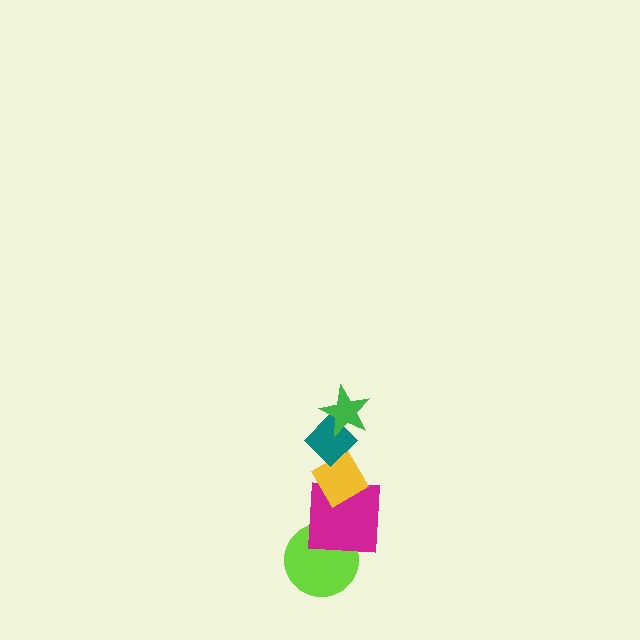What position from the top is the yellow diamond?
The yellow diamond is 3rd from the top.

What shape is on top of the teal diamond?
The green star is on top of the teal diamond.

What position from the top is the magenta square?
The magenta square is 4th from the top.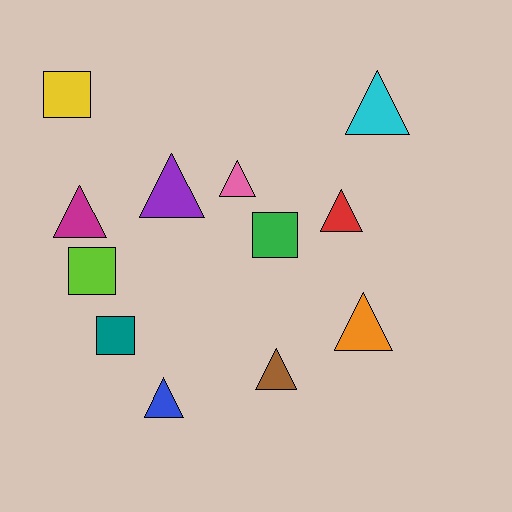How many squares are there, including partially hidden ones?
There are 4 squares.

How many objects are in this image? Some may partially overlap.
There are 12 objects.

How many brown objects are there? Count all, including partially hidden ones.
There is 1 brown object.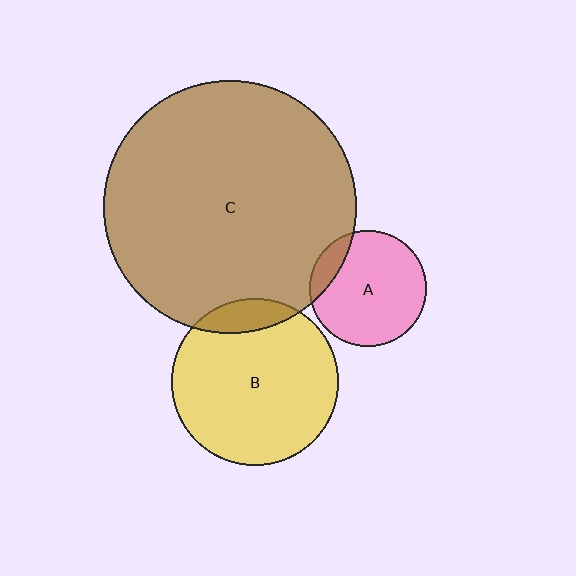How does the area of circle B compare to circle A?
Approximately 2.0 times.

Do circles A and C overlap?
Yes.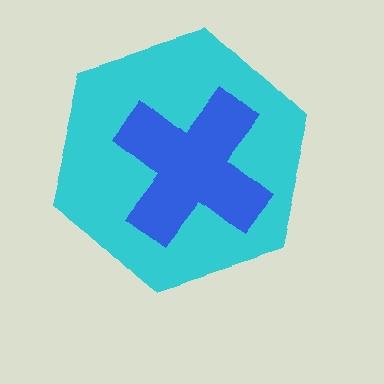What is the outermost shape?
The cyan hexagon.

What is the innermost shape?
The blue cross.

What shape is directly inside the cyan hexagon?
The blue cross.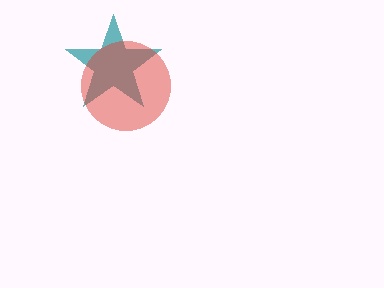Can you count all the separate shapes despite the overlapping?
Yes, there are 2 separate shapes.